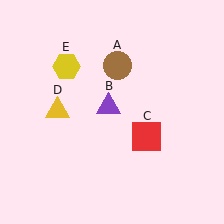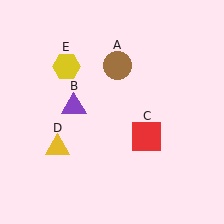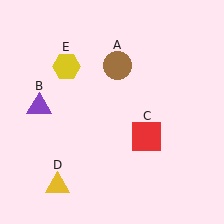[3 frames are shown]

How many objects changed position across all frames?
2 objects changed position: purple triangle (object B), yellow triangle (object D).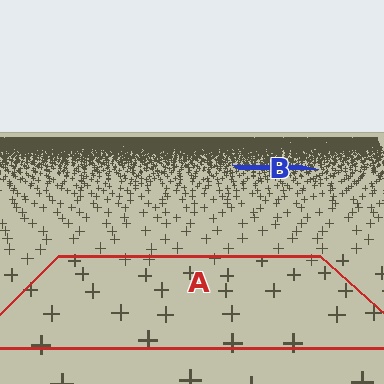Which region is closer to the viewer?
Region A is closer. The texture elements there are larger and more spread out.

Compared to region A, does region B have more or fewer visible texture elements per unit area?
Region B has more texture elements per unit area — they are packed more densely because it is farther away.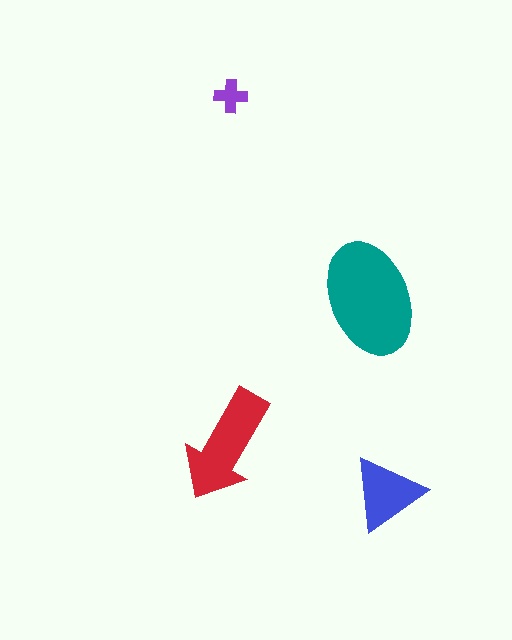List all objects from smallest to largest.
The purple cross, the blue triangle, the red arrow, the teal ellipse.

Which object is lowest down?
The blue triangle is bottommost.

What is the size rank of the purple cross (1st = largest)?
4th.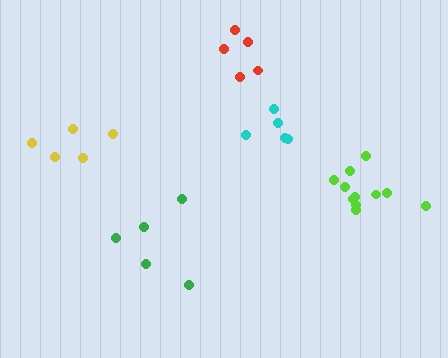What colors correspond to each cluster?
The clusters are colored: cyan, lime, green, yellow, red.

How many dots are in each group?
Group 1: 5 dots, Group 2: 11 dots, Group 3: 5 dots, Group 4: 5 dots, Group 5: 5 dots (31 total).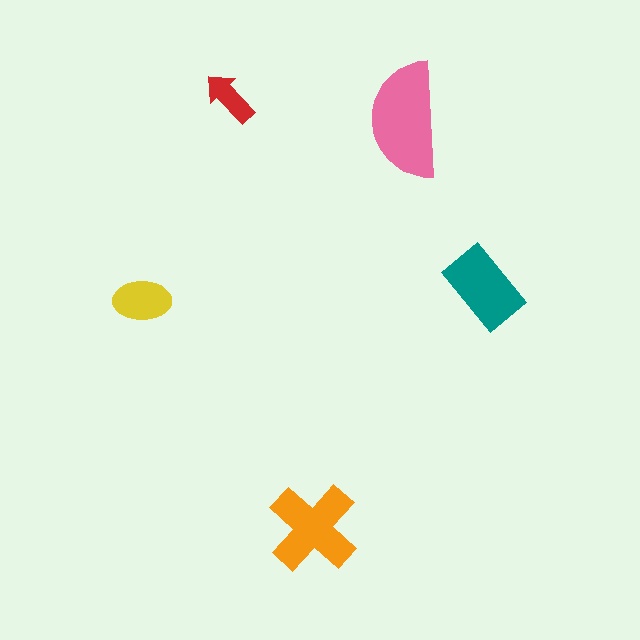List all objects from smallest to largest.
The red arrow, the yellow ellipse, the teal rectangle, the orange cross, the pink semicircle.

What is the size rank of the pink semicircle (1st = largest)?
1st.